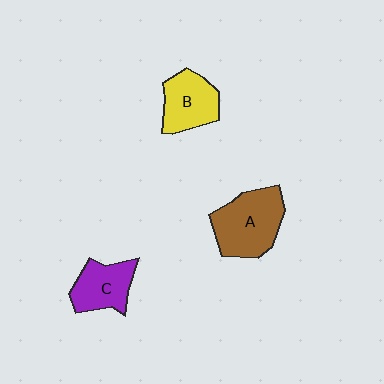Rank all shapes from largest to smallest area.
From largest to smallest: A (brown), B (yellow), C (purple).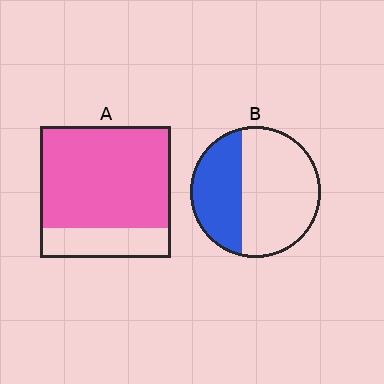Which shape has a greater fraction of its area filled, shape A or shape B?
Shape A.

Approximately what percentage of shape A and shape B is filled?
A is approximately 75% and B is approximately 35%.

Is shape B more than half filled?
No.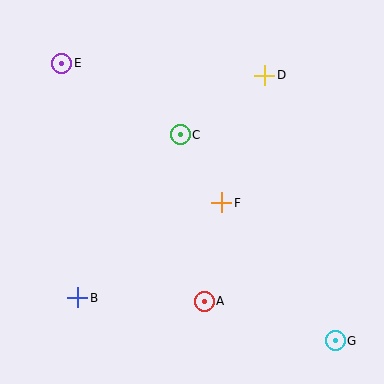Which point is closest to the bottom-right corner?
Point G is closest to the bottom-right corner.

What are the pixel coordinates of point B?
Point B is at (78, 298).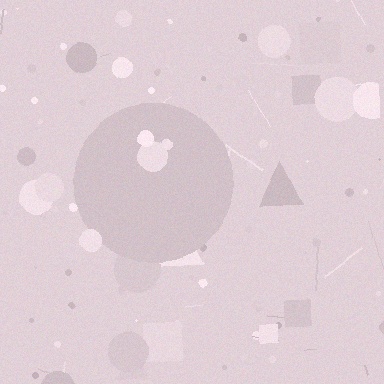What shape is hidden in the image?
A circle is hidden in the image.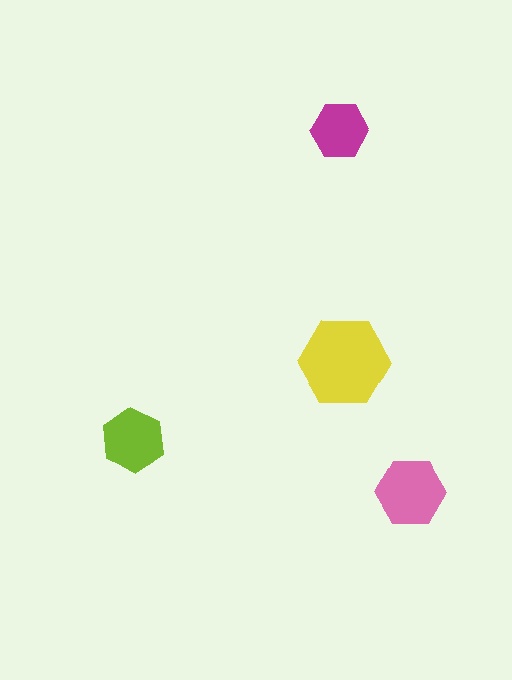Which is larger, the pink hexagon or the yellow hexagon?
The yellow one.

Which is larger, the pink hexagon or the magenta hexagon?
The pink one.